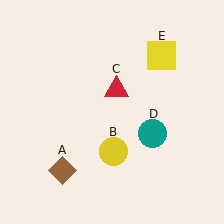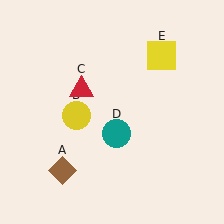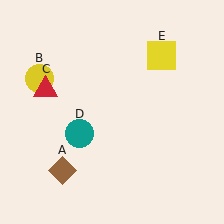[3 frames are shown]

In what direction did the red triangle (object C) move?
The red triangle (object C) moved left.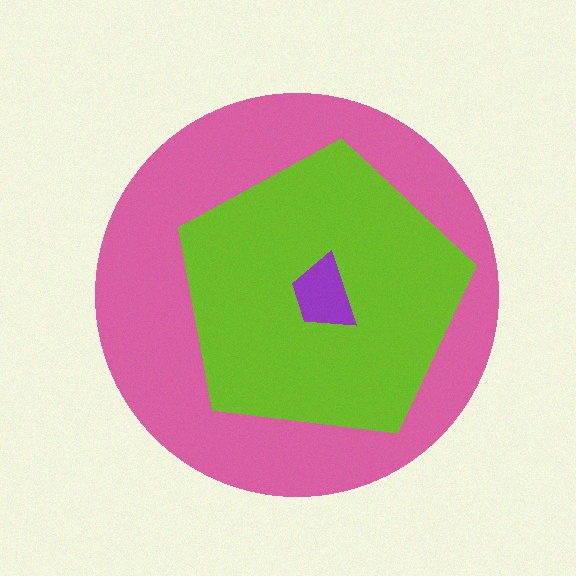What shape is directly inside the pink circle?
The lime pentagon.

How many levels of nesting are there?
3.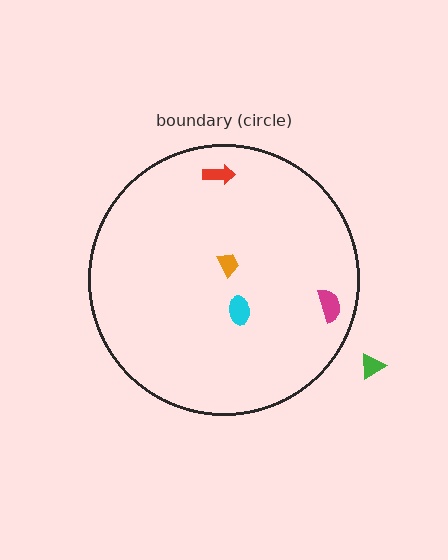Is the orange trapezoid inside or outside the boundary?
Inside.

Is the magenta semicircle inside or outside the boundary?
Inside.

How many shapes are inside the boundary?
4 inside, 1 outside.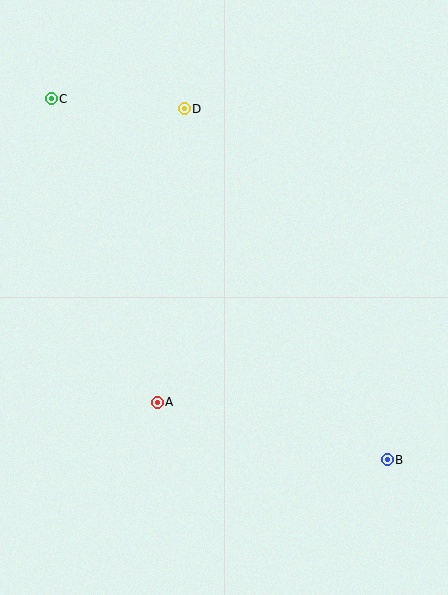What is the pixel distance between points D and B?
The distance between D and B is 405 pixels.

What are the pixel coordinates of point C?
Point C is at (51, 99).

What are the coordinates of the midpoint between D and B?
The midpoint between D and B is at (286, 284).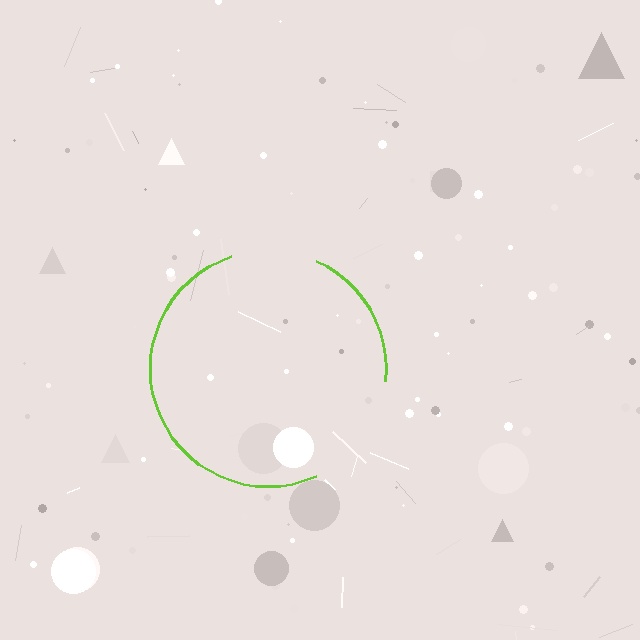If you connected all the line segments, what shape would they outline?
They would outline a circle.